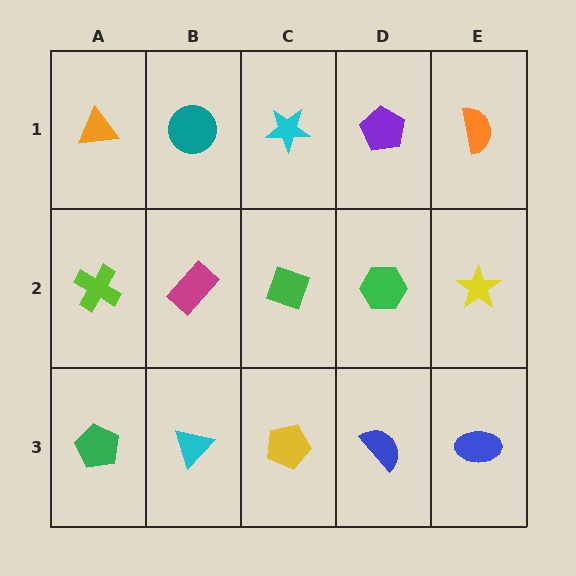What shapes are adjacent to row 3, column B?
A magenta rectangle (row 2, column B), a green pentagon (row 3, column A), a yellow pentagon (row 3, column C).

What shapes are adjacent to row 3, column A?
A lime cross (row 2, column A), a cyan triangle (row 3, column B).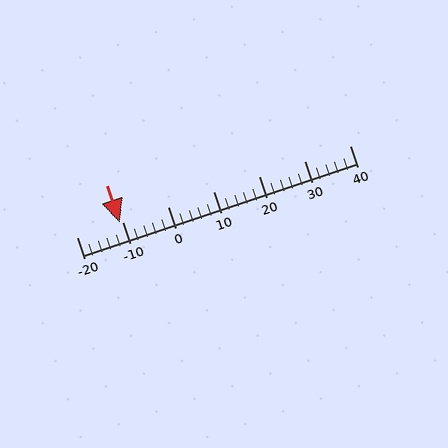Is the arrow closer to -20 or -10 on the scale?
The arrow is closer to -10.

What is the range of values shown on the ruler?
The ruler shows values from -20 to 40.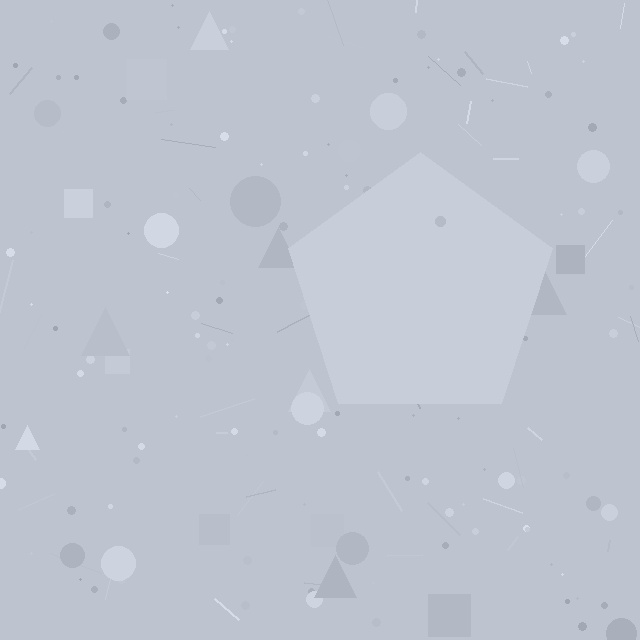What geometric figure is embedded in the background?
A pentagon is embedded in the background.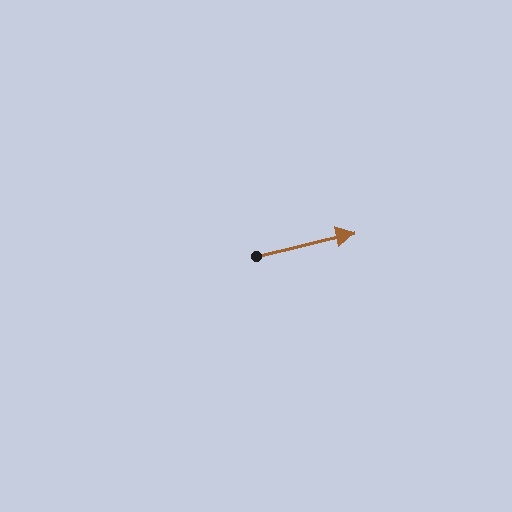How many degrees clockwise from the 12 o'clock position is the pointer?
Approximately 76 degrees.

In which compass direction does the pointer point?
East.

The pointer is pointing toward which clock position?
Roughly 3 o'clock.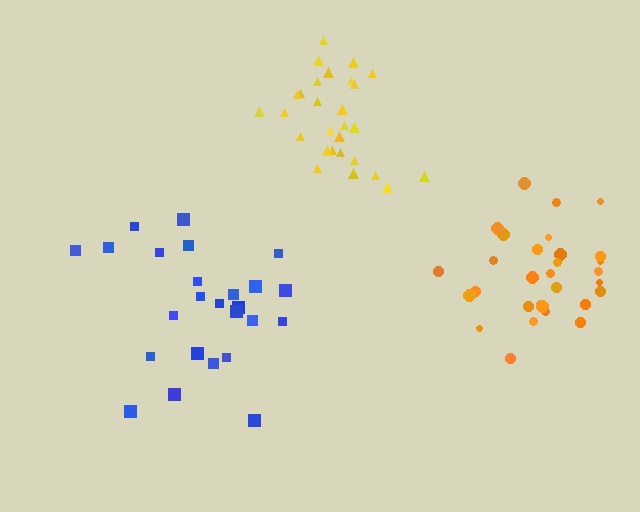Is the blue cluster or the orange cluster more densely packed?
Orange.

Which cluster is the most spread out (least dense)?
Blue.